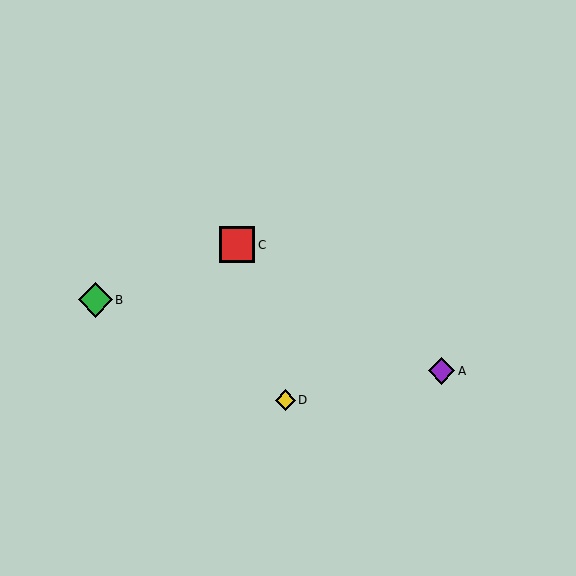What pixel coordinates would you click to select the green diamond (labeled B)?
Click at (95, 300) to select the green diamond B.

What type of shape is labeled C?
Shape C is a red square.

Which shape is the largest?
The red square (labeled C) is the largest.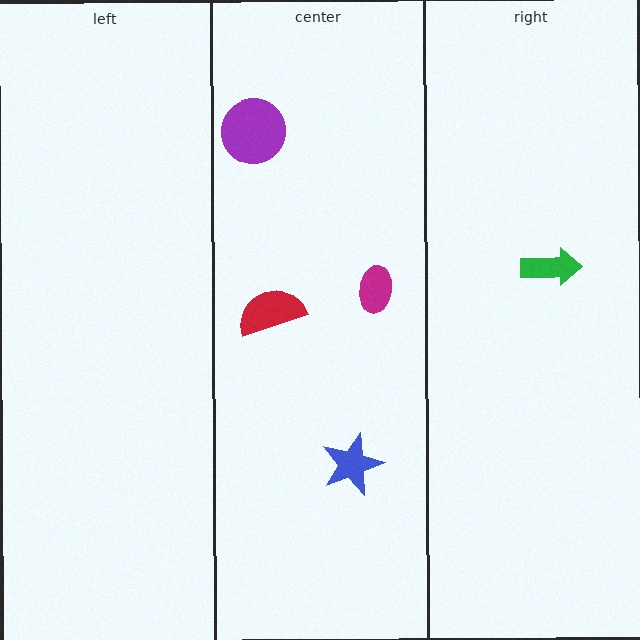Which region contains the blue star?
The center region.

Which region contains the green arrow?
The right region.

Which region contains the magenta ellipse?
The center region.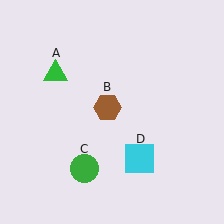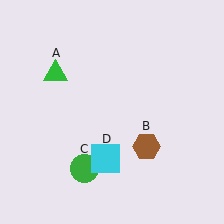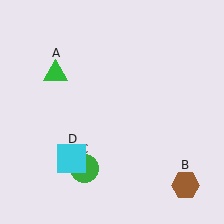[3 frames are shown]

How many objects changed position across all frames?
2 objects changed position: brown hexagon (object B), cyan square (object D).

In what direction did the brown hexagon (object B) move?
The brown hexagon (object B) moved down and to the right.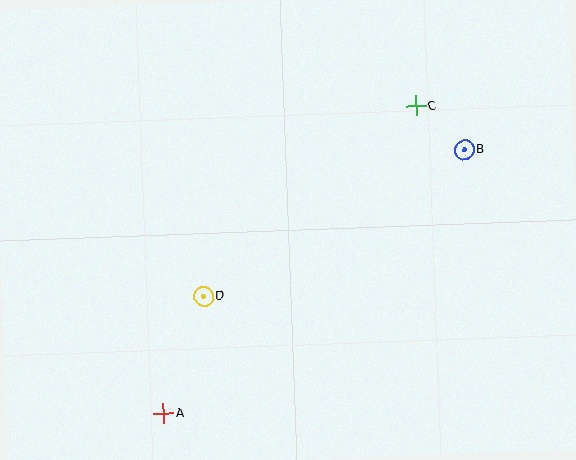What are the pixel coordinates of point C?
Point C is at (416, 106).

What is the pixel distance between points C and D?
The distance between C and D is 285 pixels.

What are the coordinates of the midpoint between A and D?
The midpoint between A and D is at (183, 355).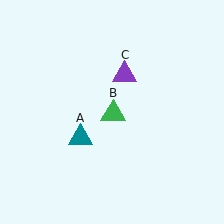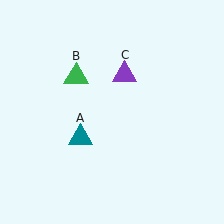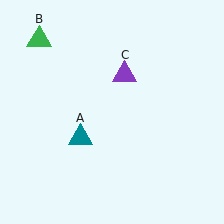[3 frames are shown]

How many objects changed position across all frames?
1 object changed position: green triangle (object B).